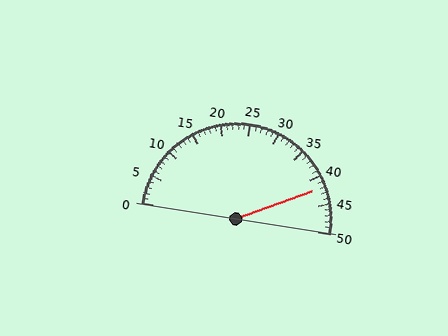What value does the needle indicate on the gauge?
The needle indicates approximately 42.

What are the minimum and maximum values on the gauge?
The gauge ranges from 0 to 50.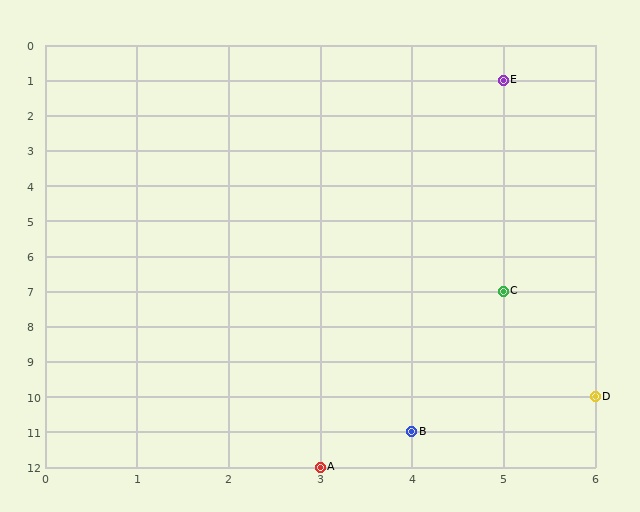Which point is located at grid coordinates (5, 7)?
Point C is at (5, 7).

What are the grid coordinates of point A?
Point A is at grid coordinates (3, 12).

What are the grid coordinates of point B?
Point B is at grid coordinates (4, 11).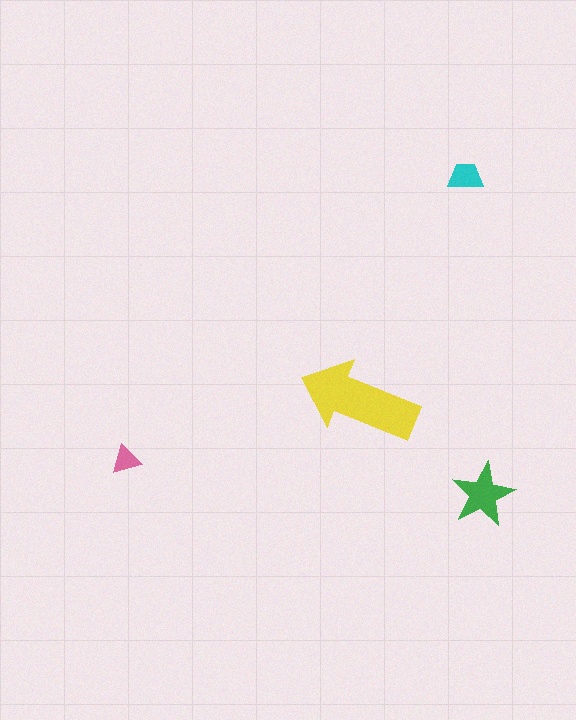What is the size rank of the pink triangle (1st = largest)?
4th.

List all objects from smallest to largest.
The pink triangle, the cyan trapezoid, the green star, the yellow arrow.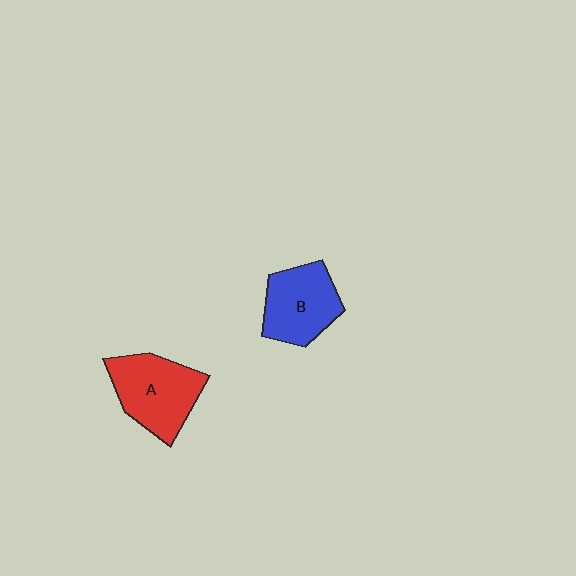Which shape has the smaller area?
Shape B (blue).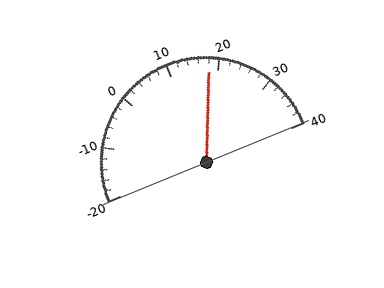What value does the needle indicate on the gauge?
The needle indicates approximately 18.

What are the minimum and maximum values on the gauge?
The gauge ranges from -20 to 40.